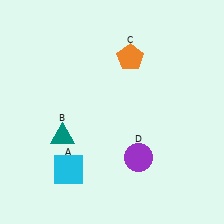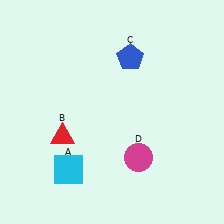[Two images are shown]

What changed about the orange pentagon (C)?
In Image 1, C is orange. In Image 2, it changed to blue.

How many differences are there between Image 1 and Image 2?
There are 3 differences between the two images.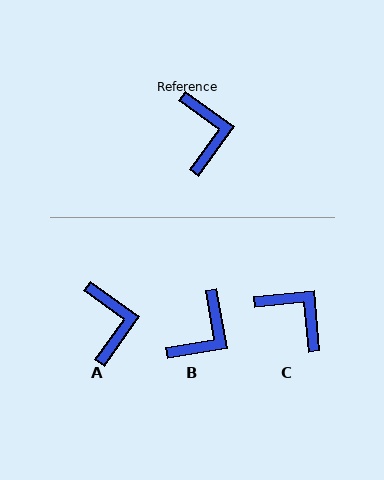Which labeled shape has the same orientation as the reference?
A.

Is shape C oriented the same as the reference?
No, it is off by about 42 degrees.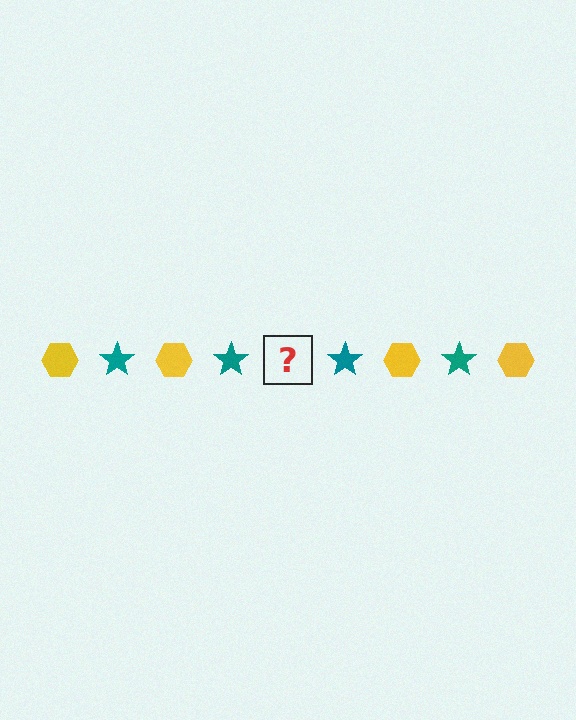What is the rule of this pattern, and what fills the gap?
The rule is that the pattern alternates between yellow hexagon and teal star. The gap should be filled with a yellow hexagon.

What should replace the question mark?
The question mark should be replaced with a yellow hexagon.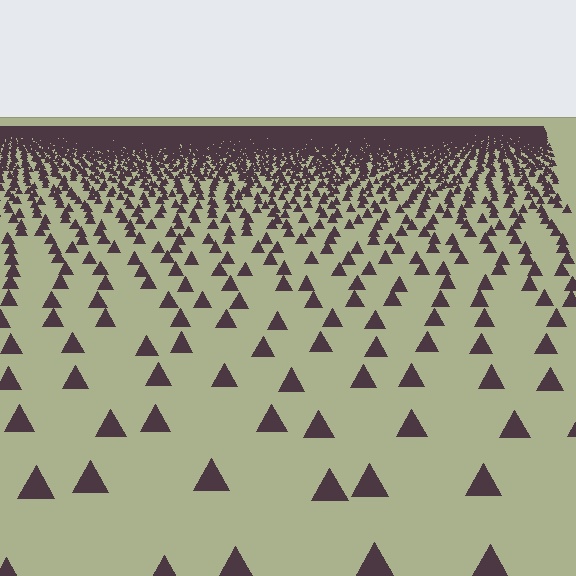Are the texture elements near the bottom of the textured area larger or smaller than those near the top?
Larger. Near the bottom, elements are closer to the viewer and appear at a bigger on-screen size.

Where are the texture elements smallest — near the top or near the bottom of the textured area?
Near the top.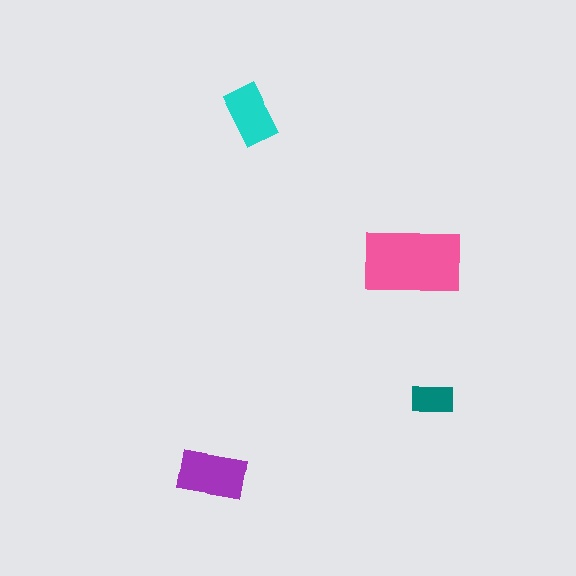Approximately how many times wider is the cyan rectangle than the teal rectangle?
About 1.5 times wider.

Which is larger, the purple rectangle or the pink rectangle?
The pink one.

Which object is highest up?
The cyan rectangle is topmost.